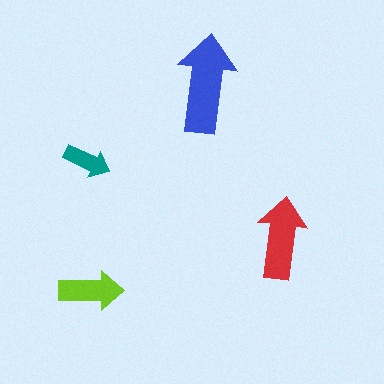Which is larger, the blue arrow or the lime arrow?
The blue one.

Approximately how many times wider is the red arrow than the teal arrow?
About 1.5 times wider.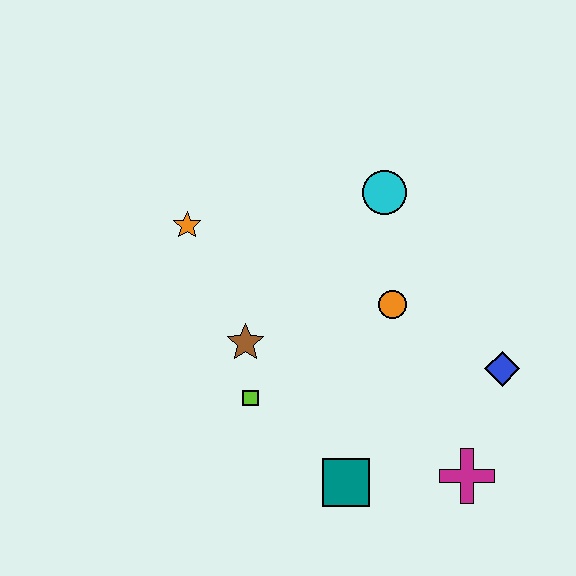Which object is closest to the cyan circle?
The orange circle is closest to the cyan circle.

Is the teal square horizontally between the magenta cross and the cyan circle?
No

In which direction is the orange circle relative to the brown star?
The orange circle is to the right of the brown star.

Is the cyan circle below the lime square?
No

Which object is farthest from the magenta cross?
The orange star is farthest from the magenta cross.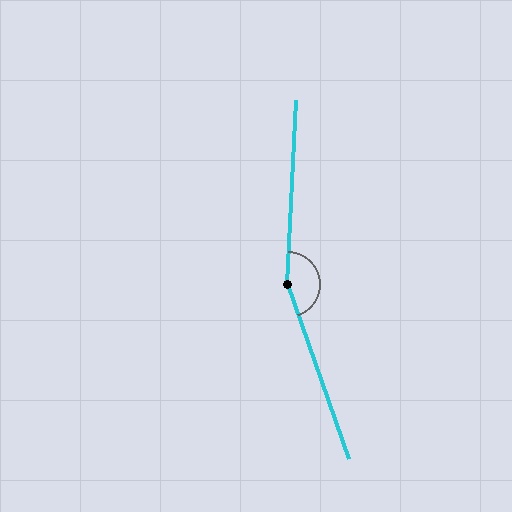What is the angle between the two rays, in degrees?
Approximately 158 degrees.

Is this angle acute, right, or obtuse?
It is obtuse.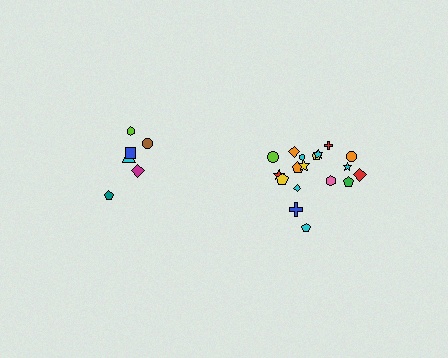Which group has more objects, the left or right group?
The right group.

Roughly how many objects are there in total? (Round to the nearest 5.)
Roughly 25 objects in total.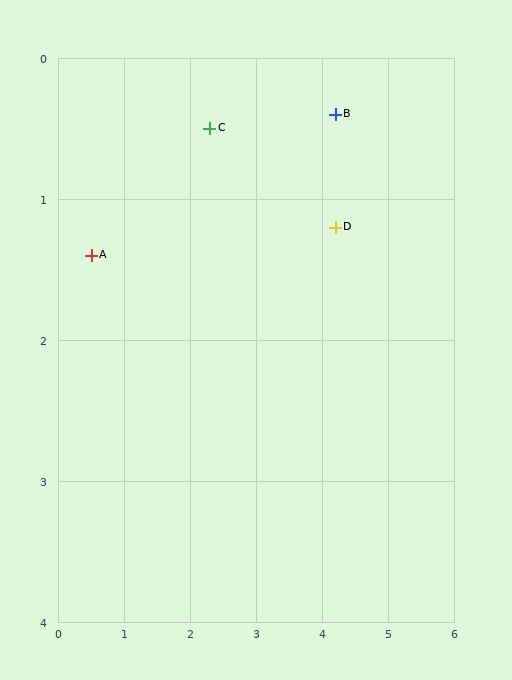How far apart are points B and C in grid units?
Points B and C are about 1.9 grid units apart.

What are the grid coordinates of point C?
Point C is at approximately (2.3, 0.5).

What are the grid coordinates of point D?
Point D is at approximately (4.2, 1.2).